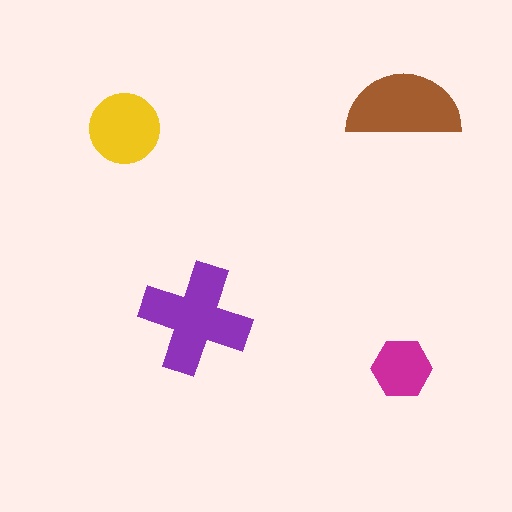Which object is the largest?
The purple cross.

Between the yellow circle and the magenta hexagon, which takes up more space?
The yellow circle.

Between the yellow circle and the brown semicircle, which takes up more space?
The brown semicircle.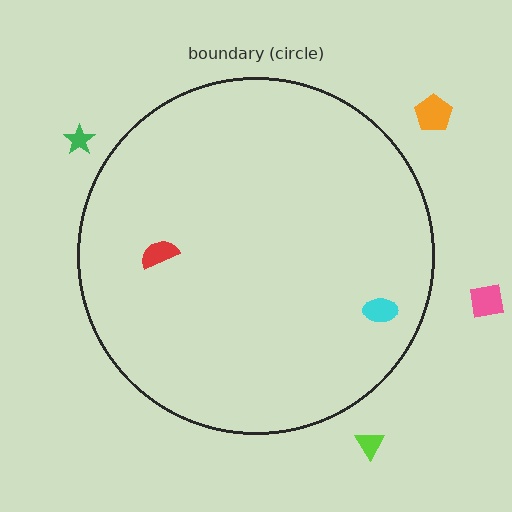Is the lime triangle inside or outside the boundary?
Outside.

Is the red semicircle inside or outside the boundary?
Inside.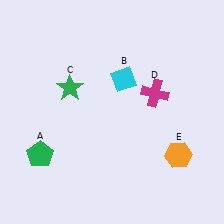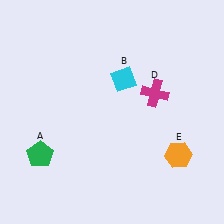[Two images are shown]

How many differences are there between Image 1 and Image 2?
There is 1 difference between the two images.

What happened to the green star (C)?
The green star (C) was removed in Image 2. It was in the top-left area of Image 1.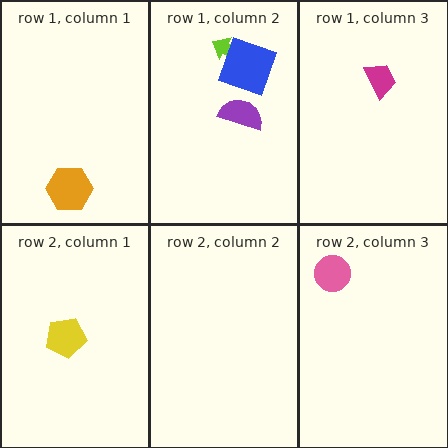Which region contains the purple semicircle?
The row 1, column 2 region.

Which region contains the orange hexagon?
The row 1, column 1 region.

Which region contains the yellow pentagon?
The row 2, column 1 region.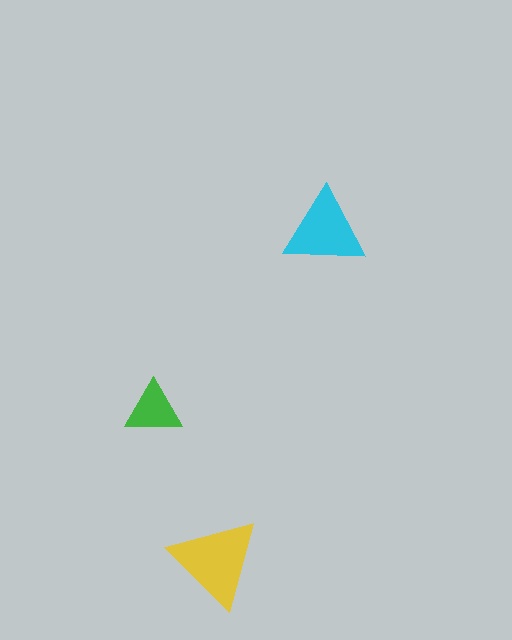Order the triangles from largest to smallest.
the yellow one, the cyan one, the green one.